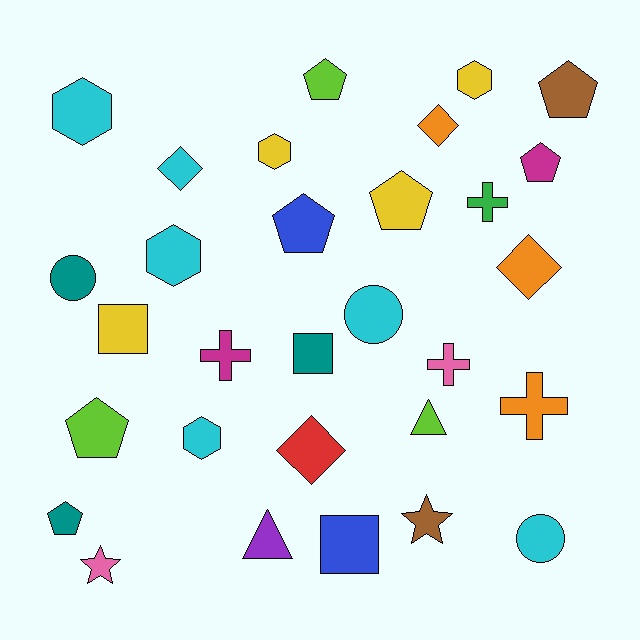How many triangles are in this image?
There are 2 triangles.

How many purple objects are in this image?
There is 1 purple object.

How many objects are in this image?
There are 30 objects.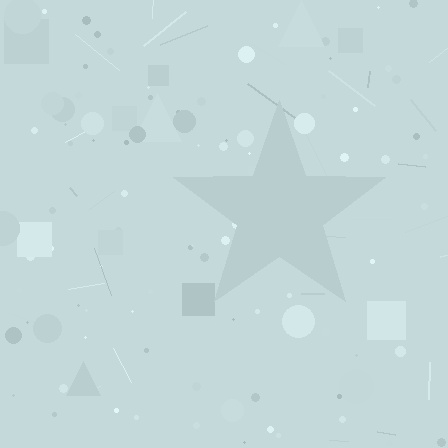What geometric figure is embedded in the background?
A star is embedded in the background.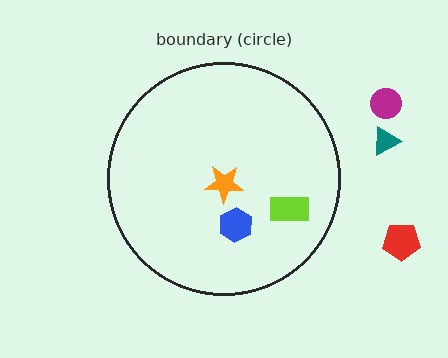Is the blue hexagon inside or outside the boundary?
Inside.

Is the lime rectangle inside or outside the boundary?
Inside.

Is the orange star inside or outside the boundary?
Inside.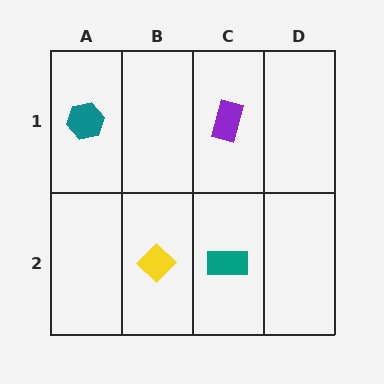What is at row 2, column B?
A yellow diamond.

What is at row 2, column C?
A teal rectangle.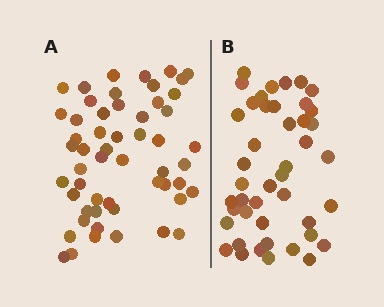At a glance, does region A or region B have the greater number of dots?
Region A (the left region) has more dots.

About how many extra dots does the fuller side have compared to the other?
Region A has roughly 10 or so more dots than region B.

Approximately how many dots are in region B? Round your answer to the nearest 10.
About 40 dots. (The exact count is 44, which rounds to 40.)